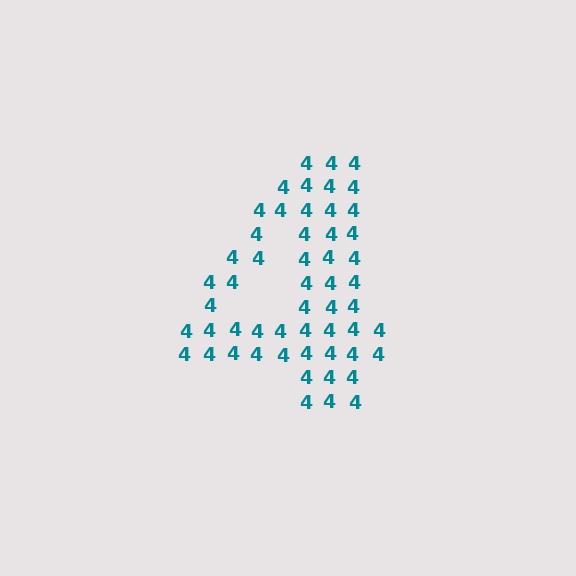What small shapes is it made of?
It is made of small digit 4's.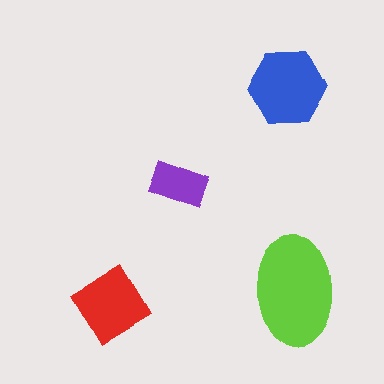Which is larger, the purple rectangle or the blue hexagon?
The blue hexagon.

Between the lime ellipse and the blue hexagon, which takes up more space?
The lime ellipse.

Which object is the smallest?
The purple rectangle.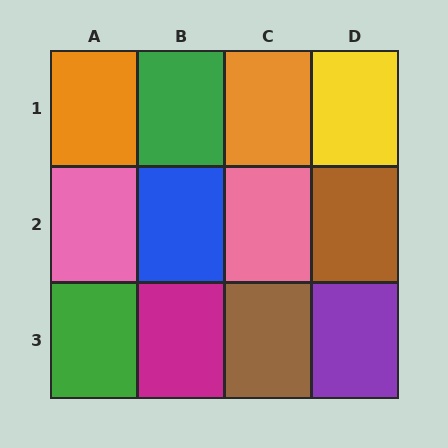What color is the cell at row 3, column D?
Purple.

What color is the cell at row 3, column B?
Magenta.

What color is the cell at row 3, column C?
Brown.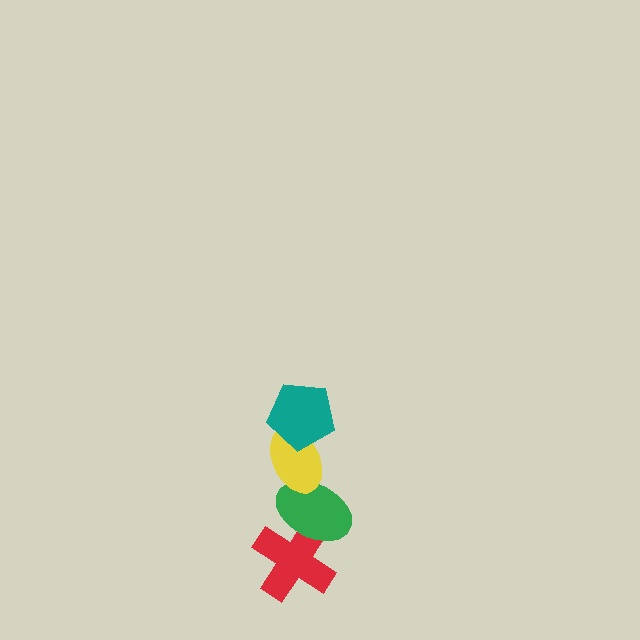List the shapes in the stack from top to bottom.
From top to bottom: the teal pentagon, the yellow ellipse, the green ellipse, the red cross.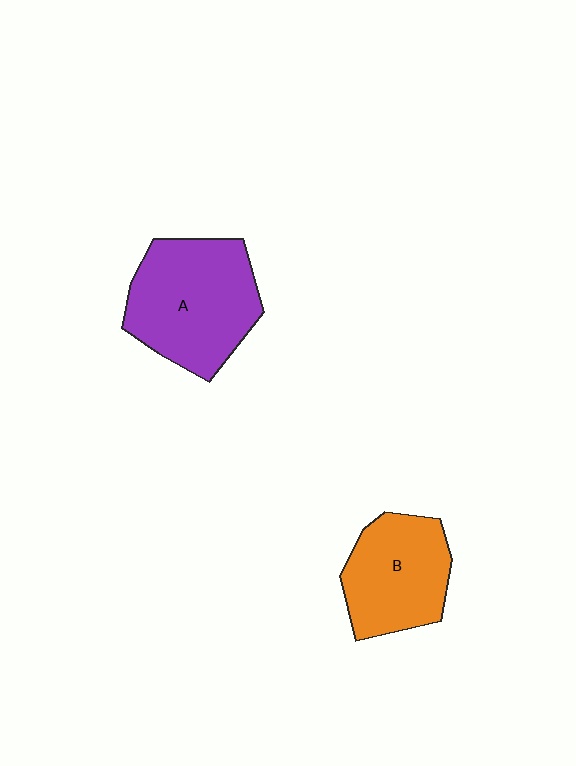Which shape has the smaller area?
Shape B (orange).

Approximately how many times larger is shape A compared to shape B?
Approximately 1.3 times.